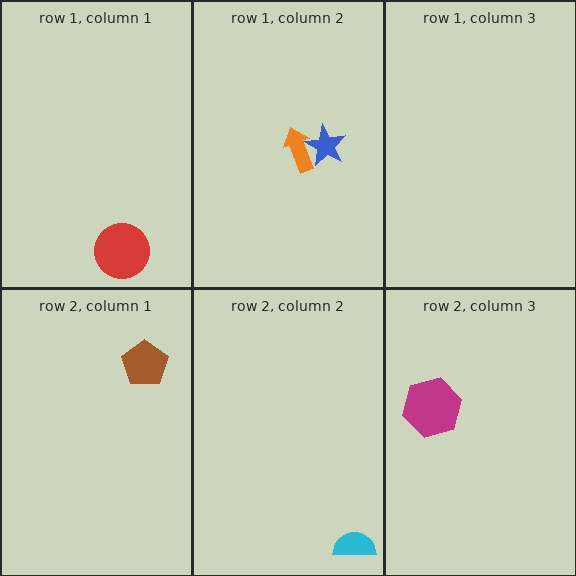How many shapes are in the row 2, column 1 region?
1.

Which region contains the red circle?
The row 1, column 1 region.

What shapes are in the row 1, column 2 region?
The orange arrow, the blue star.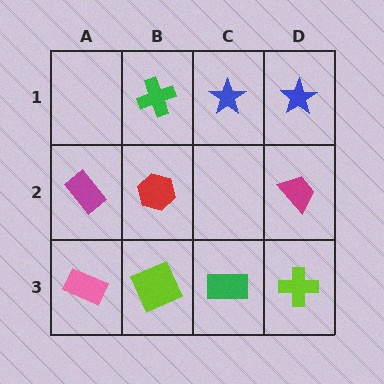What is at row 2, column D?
A magenta trapezoid.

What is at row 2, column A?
A magenta rectangle.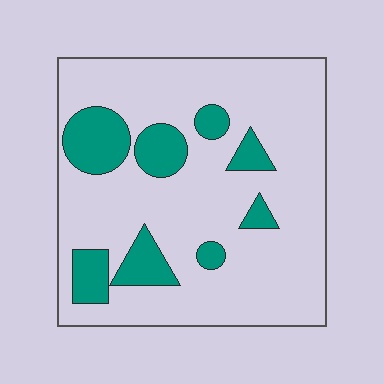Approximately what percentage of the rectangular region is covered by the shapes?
Approximately 20%.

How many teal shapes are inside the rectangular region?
8.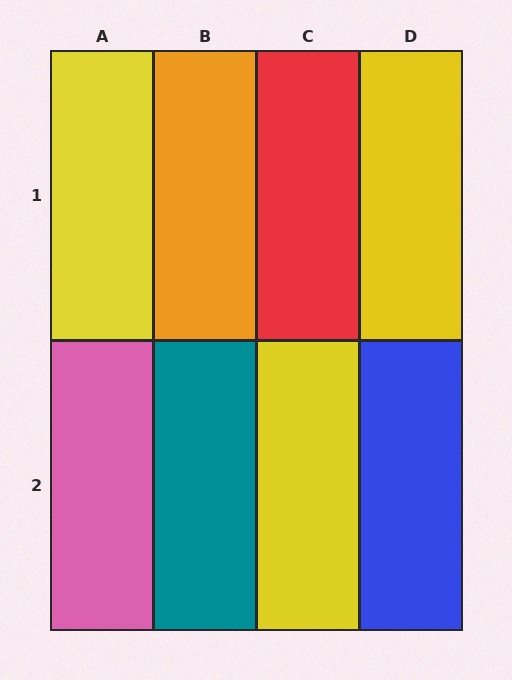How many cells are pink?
1 cell is pink.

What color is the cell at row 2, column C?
Yellow.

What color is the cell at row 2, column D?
Blue.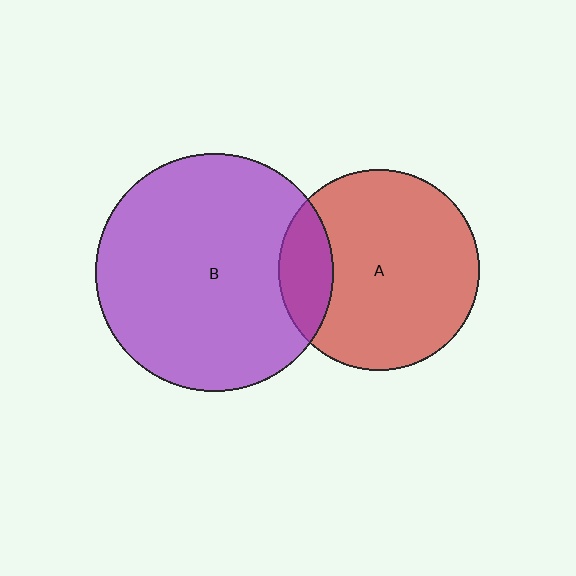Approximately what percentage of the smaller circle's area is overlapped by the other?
Approximately 15%.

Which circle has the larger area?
Circle B (purple).